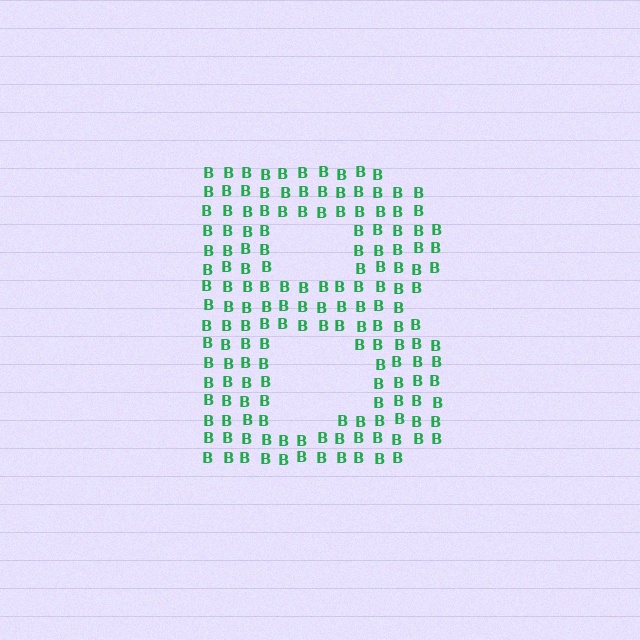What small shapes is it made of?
It is made of small letter B's.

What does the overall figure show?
The overall figure shows the letter B.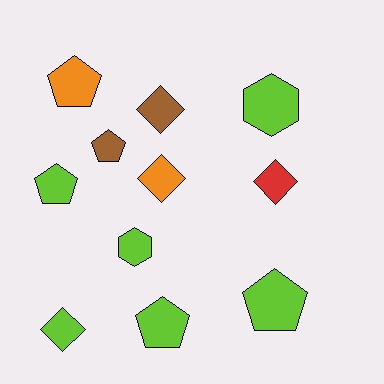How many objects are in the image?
There are 11 objects.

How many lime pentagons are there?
There are 3 lime pentagons.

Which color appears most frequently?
Lime, with 6 objects.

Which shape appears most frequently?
Pentagon, with 5 objects.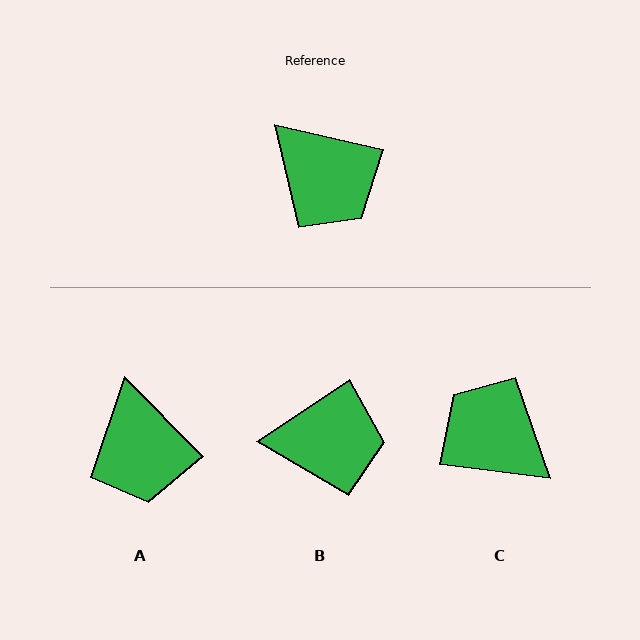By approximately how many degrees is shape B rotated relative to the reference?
Approximately 47 degrees counter-clockwise.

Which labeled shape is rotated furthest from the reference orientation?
C, about 174 degrees away.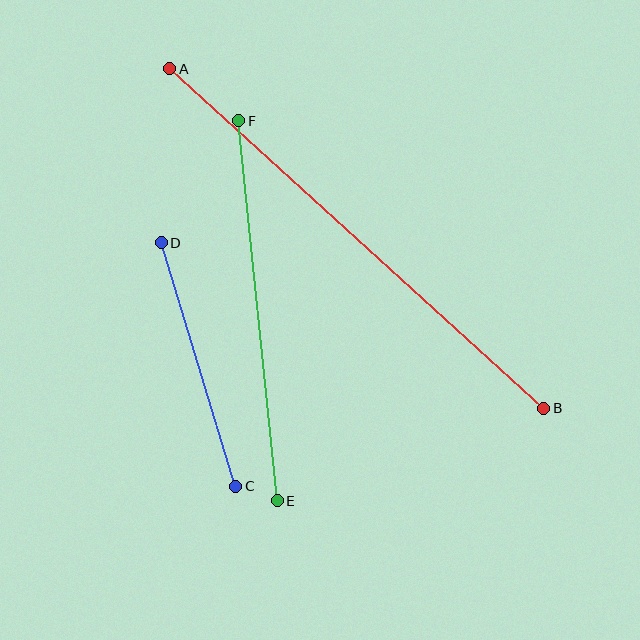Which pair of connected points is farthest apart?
Points A and B are farthest apart.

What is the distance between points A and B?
The distance is approximately 505 pixels.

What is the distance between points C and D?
The distance is approximately 255 pixels.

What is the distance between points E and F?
The distance is approximately 382 pixels.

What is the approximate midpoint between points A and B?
The midpoint is at approximately (357, 239) pixels.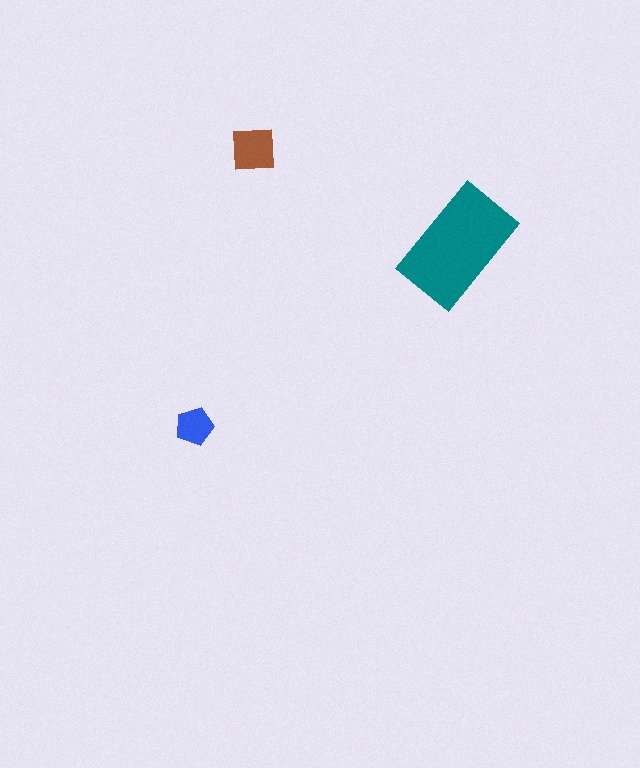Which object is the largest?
The teal rectangle.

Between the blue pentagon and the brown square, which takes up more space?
The brown square.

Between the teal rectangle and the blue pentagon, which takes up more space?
The teal rectangle.